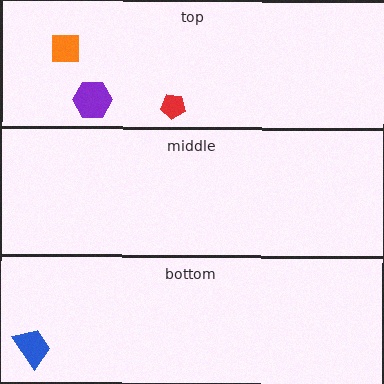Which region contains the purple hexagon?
The top region.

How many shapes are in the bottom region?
1.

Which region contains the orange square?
The top region.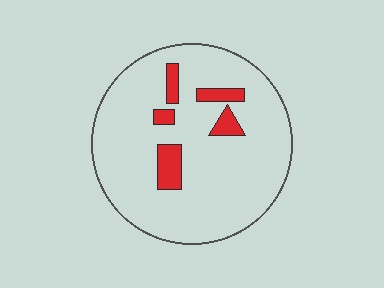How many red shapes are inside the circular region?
5.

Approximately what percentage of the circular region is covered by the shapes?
Approximately 10%.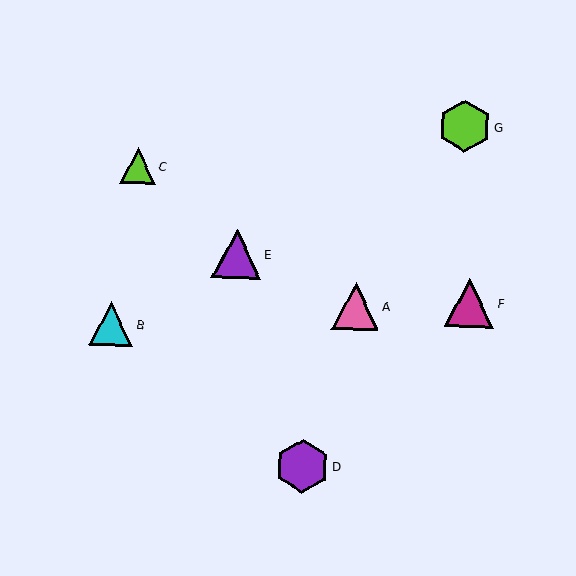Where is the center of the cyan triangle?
The center of the cyan triangle is at (111, 324).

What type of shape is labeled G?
Shape G is a lime hexagon.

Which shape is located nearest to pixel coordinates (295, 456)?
The purple hexagon (labeled D) at (302, 466) is nearest to that location.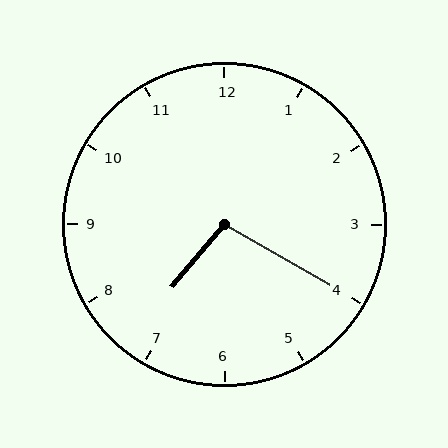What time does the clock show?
7:20.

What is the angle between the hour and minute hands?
Approximately 100 degrees.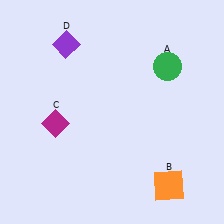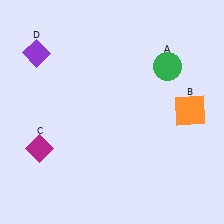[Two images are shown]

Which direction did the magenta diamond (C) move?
The magenta diamond (C) moved down.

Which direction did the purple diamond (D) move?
The purple diamond (D) moved left.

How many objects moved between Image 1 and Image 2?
3 objects moved between the two images.